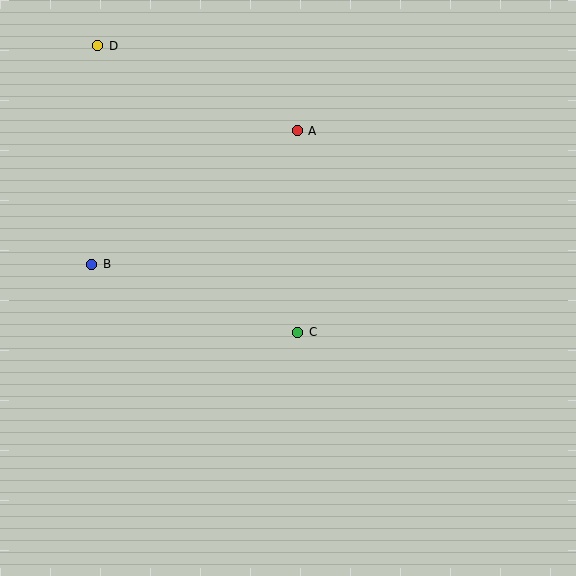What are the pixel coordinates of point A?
Point A is at (297, 131).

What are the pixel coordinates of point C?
Point C is at (298, 332).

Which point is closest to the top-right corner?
Point A is closest to the top-right corner.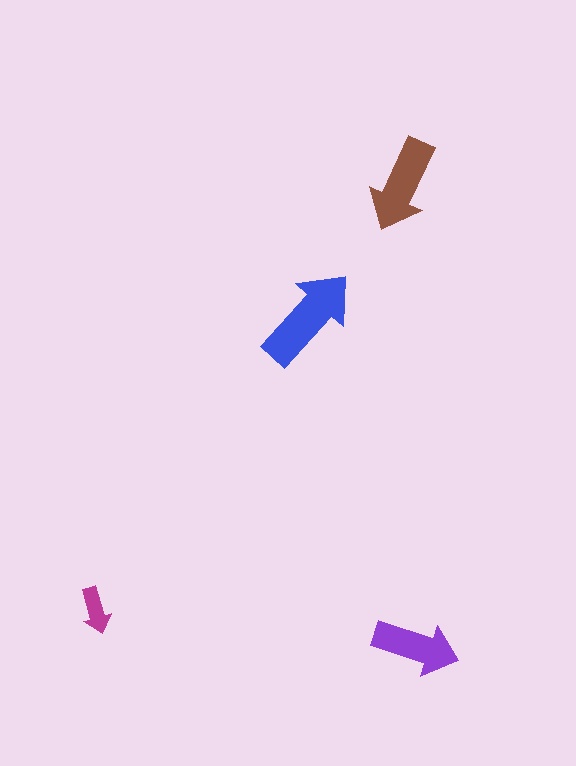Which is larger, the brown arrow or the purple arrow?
The brown one.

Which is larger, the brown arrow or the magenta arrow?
The brown one.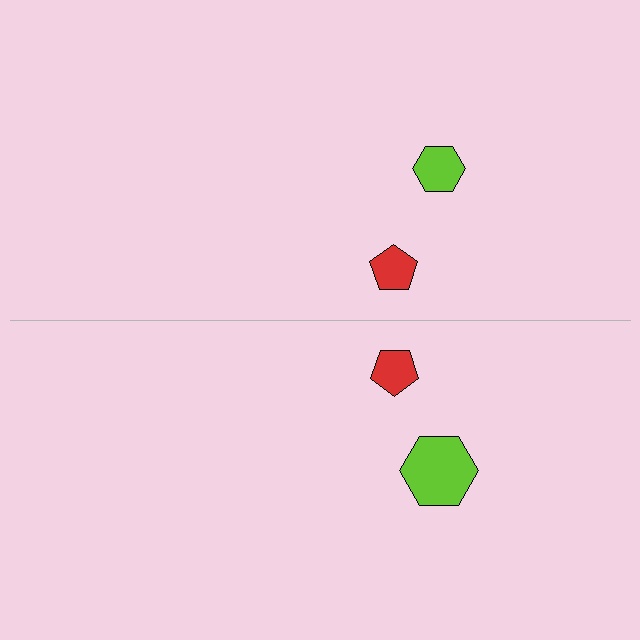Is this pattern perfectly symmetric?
No, the pattern is not perfectly symmetric. The lime hexagon on the bottom side has a different size than its mirror counterpart.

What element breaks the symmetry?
The lime hexagon on the bottom side has a different size than its mirror counterpart.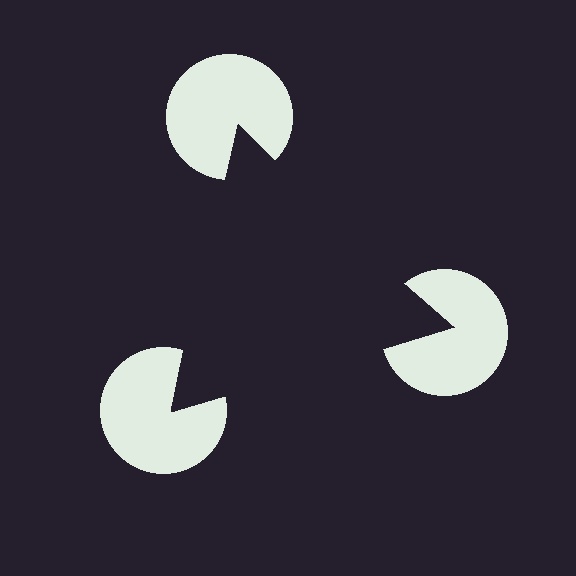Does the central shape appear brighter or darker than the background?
It typically appears slightly darker than the background, even though no actual brightness change is drawn.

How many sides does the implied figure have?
3 sides.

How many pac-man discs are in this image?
There are 3 — one at each vertex of the illusory triangle.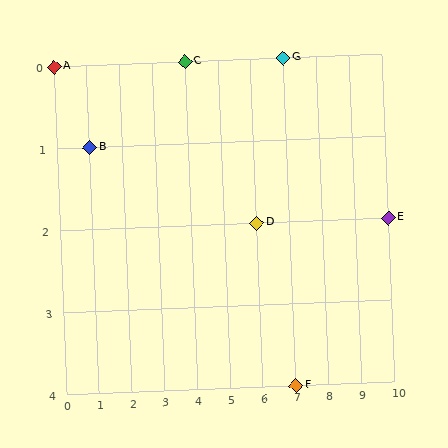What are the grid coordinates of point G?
Point G is at grid coordinates (7, 0).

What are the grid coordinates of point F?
Point F is at grid coordinates (7, 4).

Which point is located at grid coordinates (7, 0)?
Point G is at (7, 0).